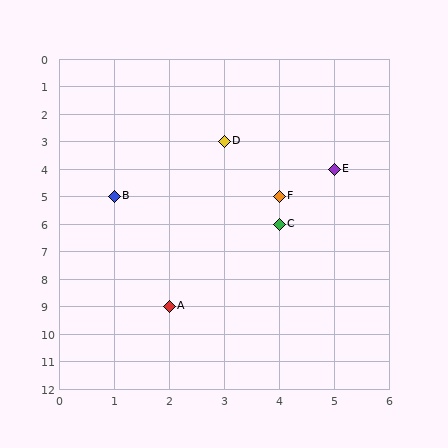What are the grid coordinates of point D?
Point D is at grid coordinates (3, 3).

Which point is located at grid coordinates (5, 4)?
Point E is at (5, 4).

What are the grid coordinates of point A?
Point A is at grid coordinates (2, 9).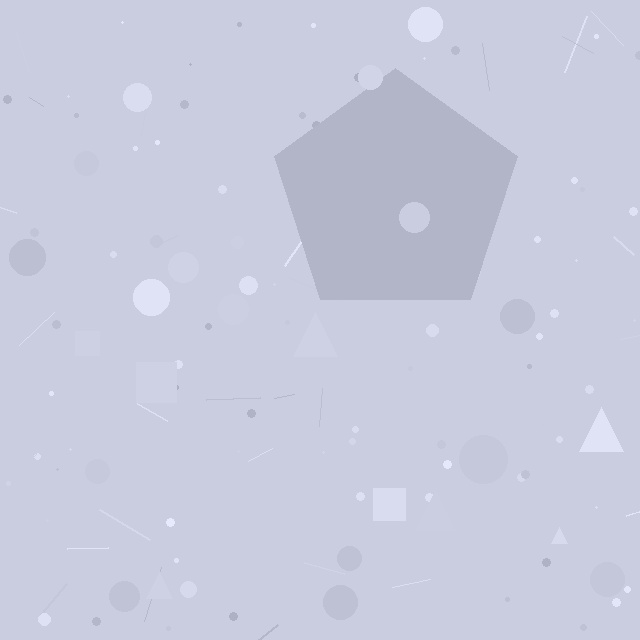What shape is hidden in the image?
A pentagon is hidden in the image.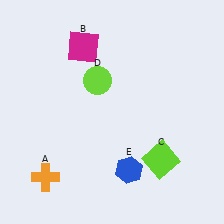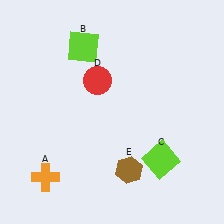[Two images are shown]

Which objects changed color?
B changed from magenta to lime. D changed from lime to red. E changed from blue to brown.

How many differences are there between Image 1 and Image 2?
There are 3 differences between the two images.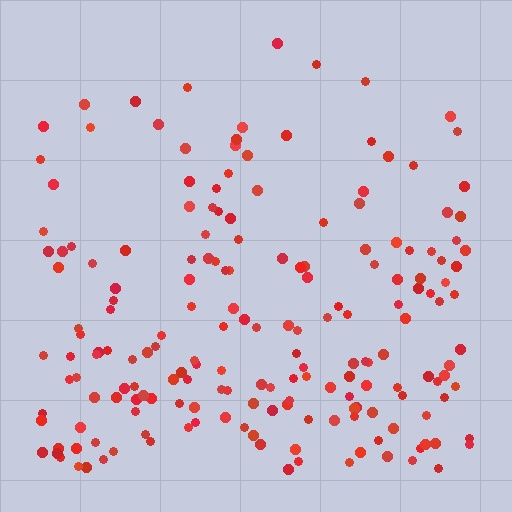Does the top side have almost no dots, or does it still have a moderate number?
Still a moderate number, just noticeably fewer than the bottom.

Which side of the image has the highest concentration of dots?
The bottom.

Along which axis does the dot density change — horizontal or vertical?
Vertical.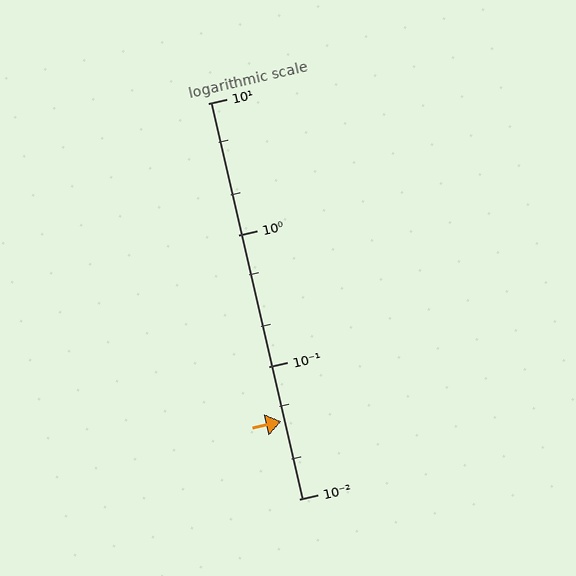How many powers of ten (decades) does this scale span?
The scale spans 3 decades, from 0.01 to 10.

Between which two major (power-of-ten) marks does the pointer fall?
The pointer is between 0.01 and 0.1.